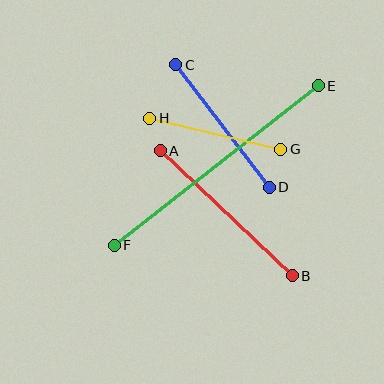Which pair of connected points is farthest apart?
Points E and F are farthest apart.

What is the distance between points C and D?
The distance is approximately 154 pixels.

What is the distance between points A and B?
The distance is approximately 182 pixels.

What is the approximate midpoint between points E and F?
The midpoint is at approximately (216, 166) pixels.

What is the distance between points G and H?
The distance is approximately 135 pixels.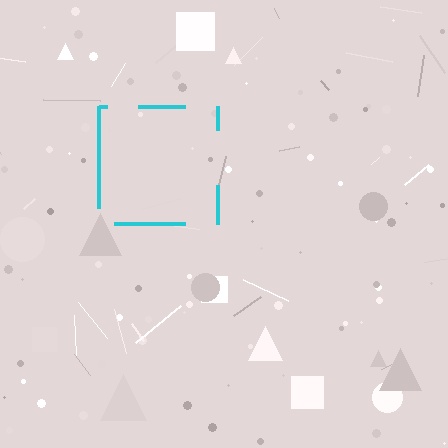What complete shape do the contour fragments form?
The contour fragments form a square.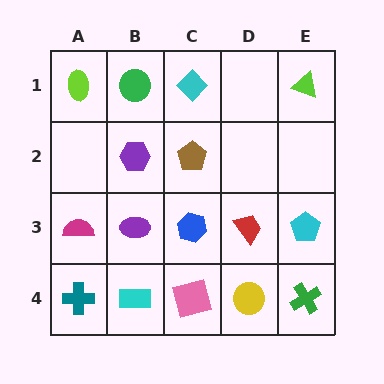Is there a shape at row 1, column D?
No, that cell is empty.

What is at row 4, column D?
A yellow circle.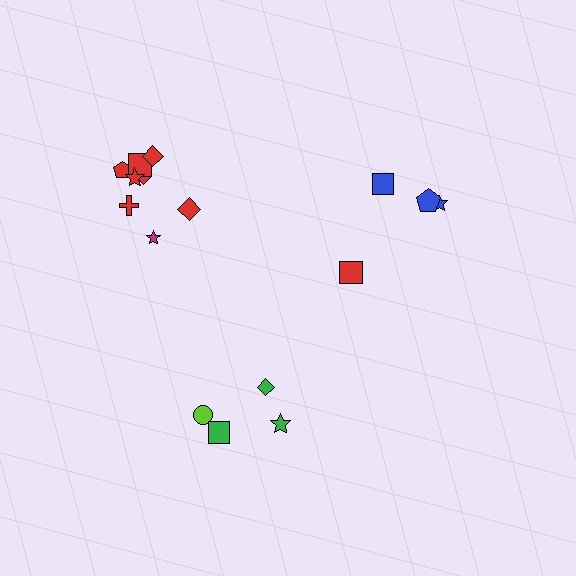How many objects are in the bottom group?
There are 4 objects.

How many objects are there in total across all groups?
There are 16 objects.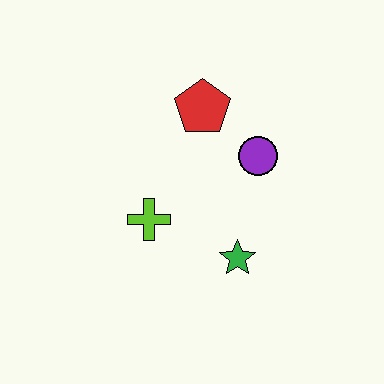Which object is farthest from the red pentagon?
The green star is farthest from the red pentagon.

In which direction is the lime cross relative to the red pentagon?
The lime cross is below the red pentagon.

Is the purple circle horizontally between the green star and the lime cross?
No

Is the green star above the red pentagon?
No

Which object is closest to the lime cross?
The green star is closest to the lime cross.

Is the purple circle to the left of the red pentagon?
No